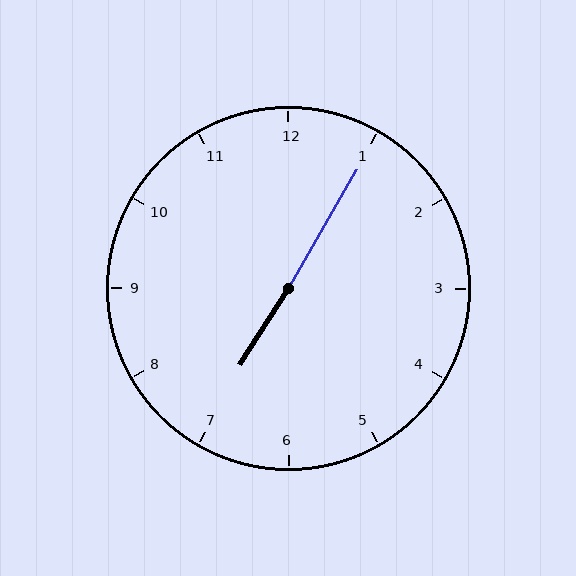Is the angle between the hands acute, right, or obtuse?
It is obtuse.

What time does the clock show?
7:05.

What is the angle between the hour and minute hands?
Approximately 178 degrees.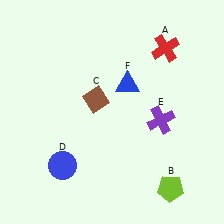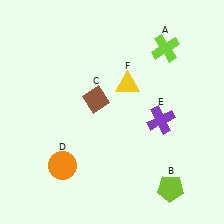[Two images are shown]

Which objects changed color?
A changed from red to lime. D changed from blue to orange. F changed from blue to yellow.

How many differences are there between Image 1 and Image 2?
There are 3 differences between the two images.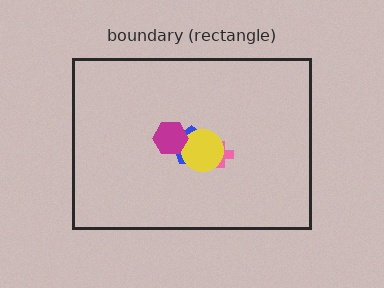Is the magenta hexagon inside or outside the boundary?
Inside.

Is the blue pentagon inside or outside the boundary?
Inside.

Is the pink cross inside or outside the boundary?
Inside.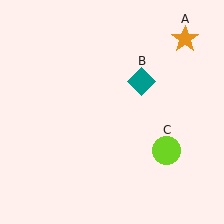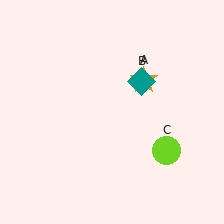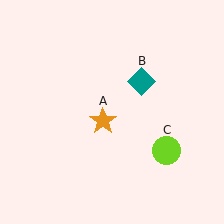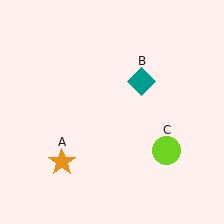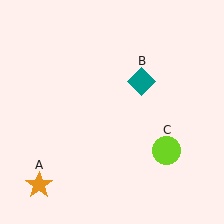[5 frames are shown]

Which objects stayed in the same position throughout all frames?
Teal diamond (object B) and lime circle (object C) remained stationary.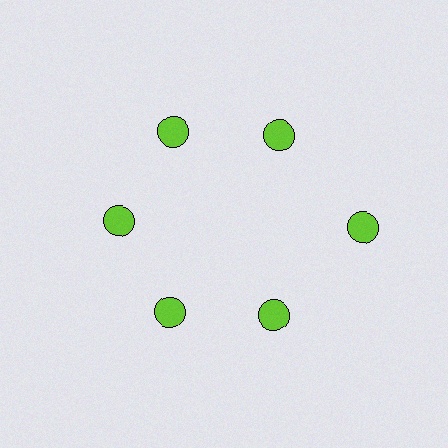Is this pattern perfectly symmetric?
No. The 6 lime circles are arranged in a ring, but one element near the 3 o'clock position is pushed outward from the center, breaking the 6-fold rotational symmetry.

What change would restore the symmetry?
The symmetry would be restored by moving it inward, back onto the ring so that all 6 circles sit at equal angles and equal distance from the center.